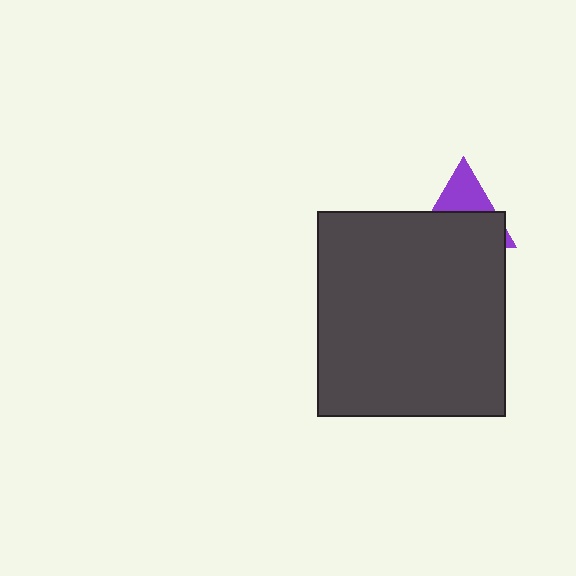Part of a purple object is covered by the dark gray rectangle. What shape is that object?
It is a triangle.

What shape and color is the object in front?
The object in front is a dark gray rectangle.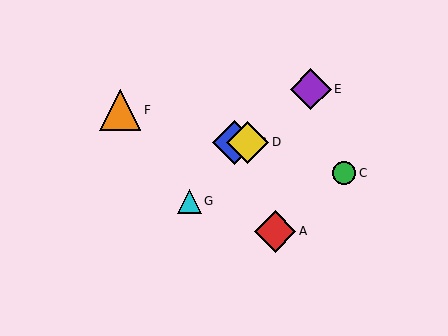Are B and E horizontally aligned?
No, B is at y≈142 and E is at y≈89.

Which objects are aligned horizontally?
Objects B, D are aligned horizontally.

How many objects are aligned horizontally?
2 objects (B, D) are aligned horizontally.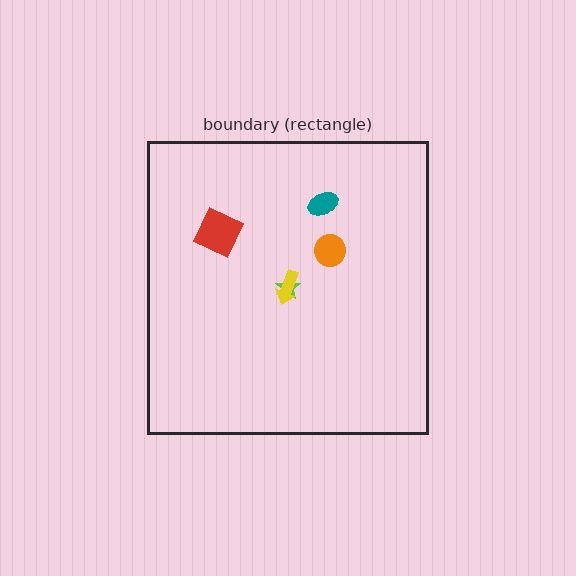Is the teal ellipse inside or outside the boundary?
Inside.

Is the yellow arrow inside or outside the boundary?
Inside.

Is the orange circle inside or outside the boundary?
Inside.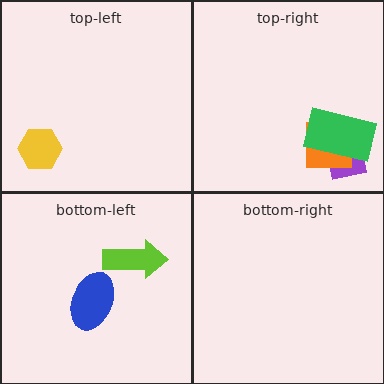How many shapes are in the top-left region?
1.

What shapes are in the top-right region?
The purple square, the orange square, the green rectangle.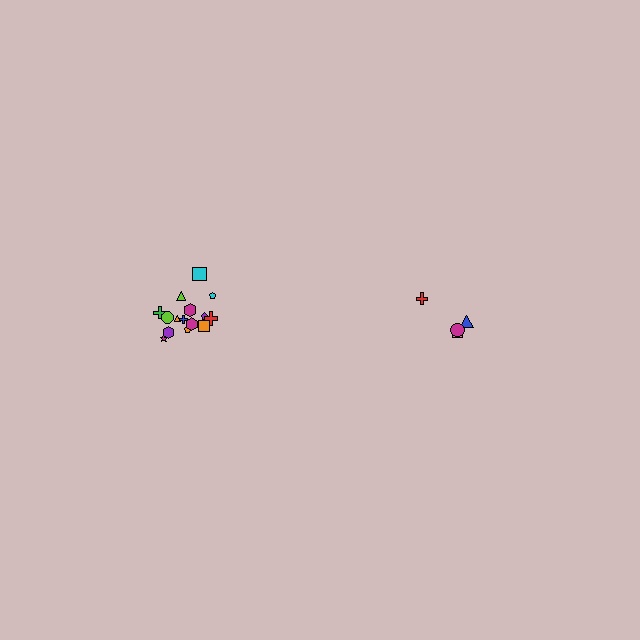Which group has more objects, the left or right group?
The left group.